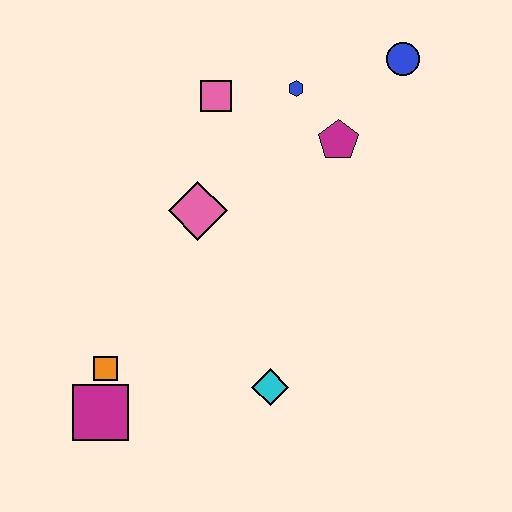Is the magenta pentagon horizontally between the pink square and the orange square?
No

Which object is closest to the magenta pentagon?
The blue hexagon is closest to the magenta pentagon.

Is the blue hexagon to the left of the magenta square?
No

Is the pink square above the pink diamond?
Yes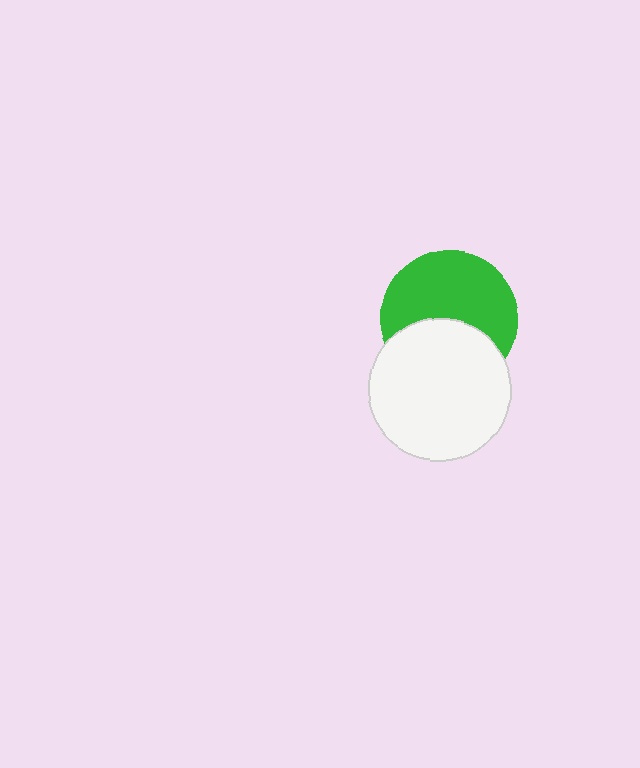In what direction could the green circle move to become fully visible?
The green circle could move up. That would shift it out from behind the white circle entirely.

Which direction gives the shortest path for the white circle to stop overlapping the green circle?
Moving down gives the shortest separation.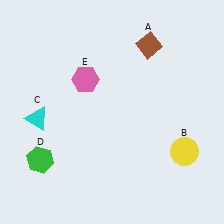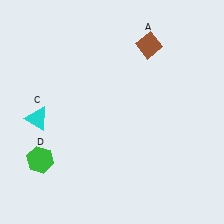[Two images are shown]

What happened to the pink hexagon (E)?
The pink hexagon (E) was removed in Image 2. It was in the top-left area of Image 1.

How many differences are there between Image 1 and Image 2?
There are 2 differences between the two images.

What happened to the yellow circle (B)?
The yellow circle (B) was removed in Image 2. It was in the bottom-right area of Image 1.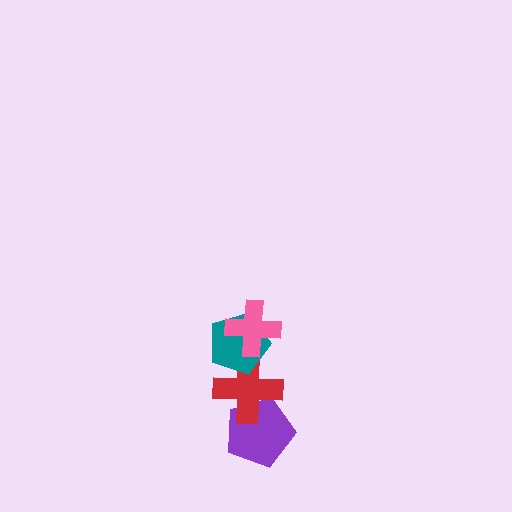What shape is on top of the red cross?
The teal pentagon is on top of the red cross.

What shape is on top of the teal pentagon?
The pink cross is on top of the teal pentagon.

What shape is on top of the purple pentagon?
The red cross is on top of the purple pentagon.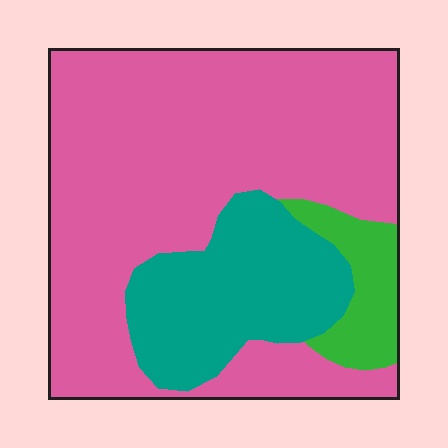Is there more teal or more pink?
Pink.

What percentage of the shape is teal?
Teal covers around 25% of the shape.